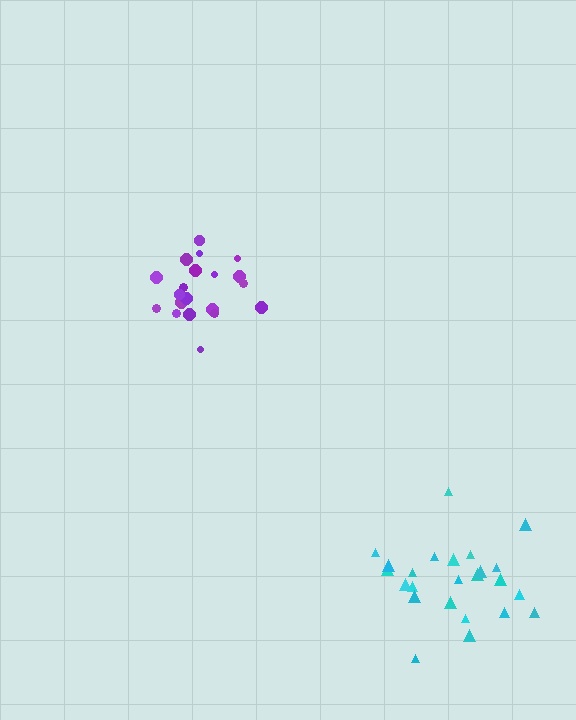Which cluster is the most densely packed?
Purple.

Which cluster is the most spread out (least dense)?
Cyan.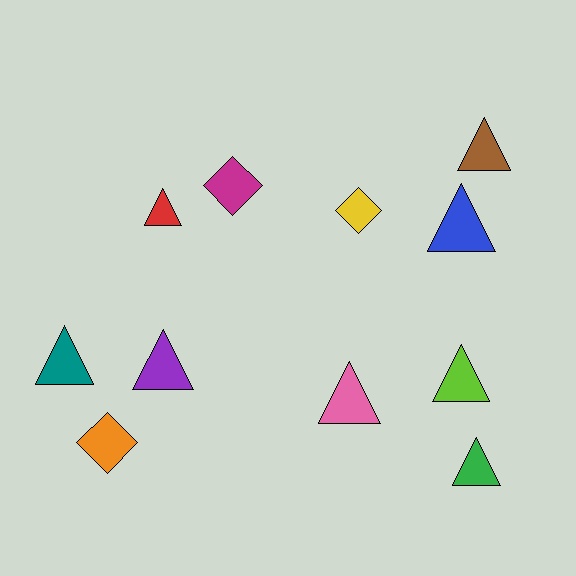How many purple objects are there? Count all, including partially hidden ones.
There is 1 purple object.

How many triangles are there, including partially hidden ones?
There are 8 triangles.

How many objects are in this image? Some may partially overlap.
There are 11 objects.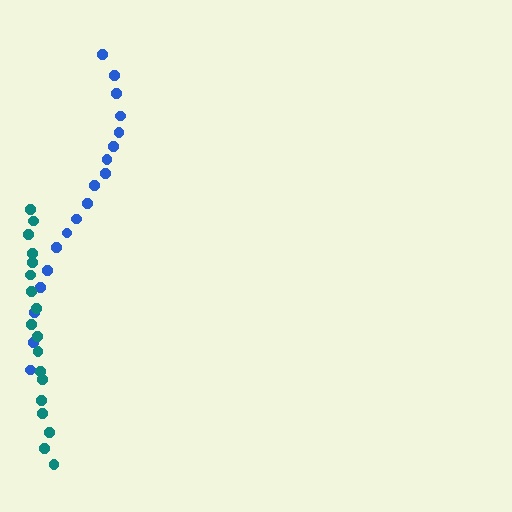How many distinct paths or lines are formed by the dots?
There are 2 distinct paths.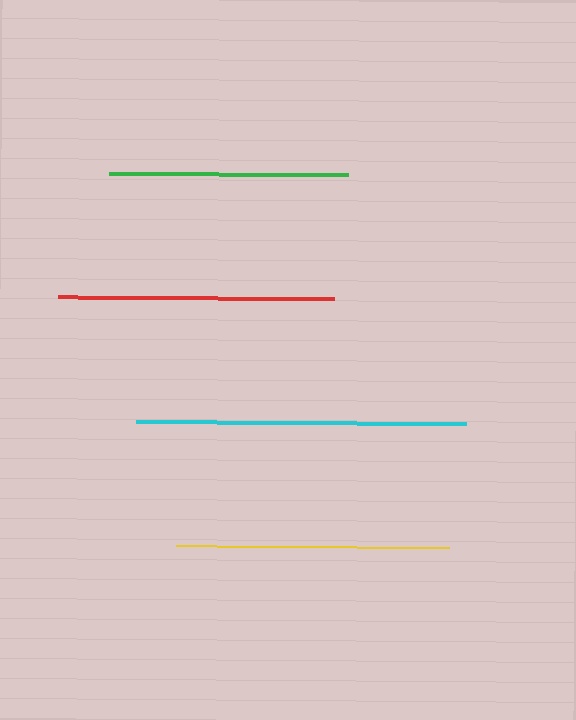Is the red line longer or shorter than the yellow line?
The red line is longer than the yellow line.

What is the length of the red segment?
The red segment is approximately 276 pixels long.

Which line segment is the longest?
The cyan line is the longest at approximately 330 pixels.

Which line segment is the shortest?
The green line is the shortest at approximately 239 pixels.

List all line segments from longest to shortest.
From longest to shortest: cyan, red, yellow, green.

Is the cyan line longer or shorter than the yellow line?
The cyan line is longer than the yellow line.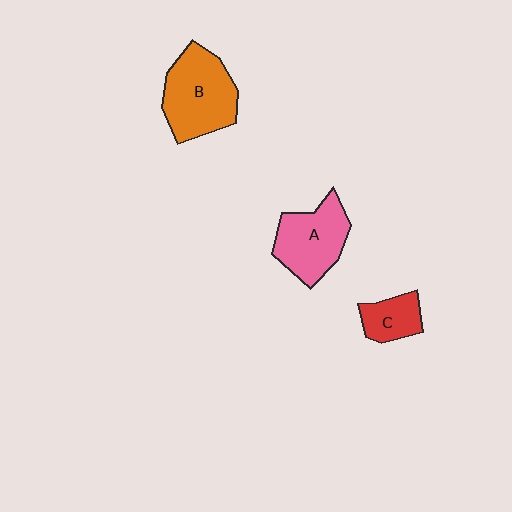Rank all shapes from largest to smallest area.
From largest to smallest: B (orange), A (pink), C (red).